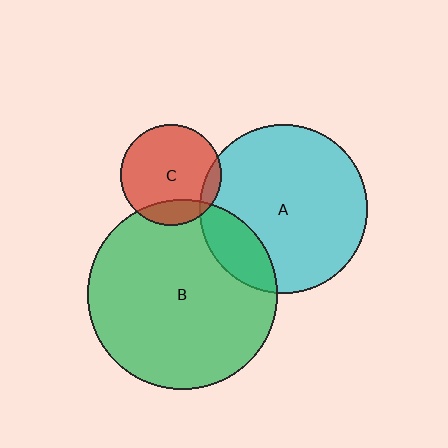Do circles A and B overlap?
Yes.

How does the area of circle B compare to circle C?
Approximately 3.5 times.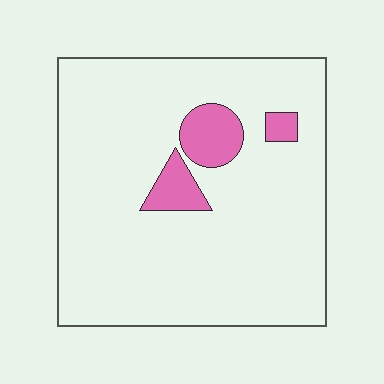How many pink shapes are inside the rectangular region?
3.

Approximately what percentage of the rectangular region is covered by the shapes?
Approximately 10%.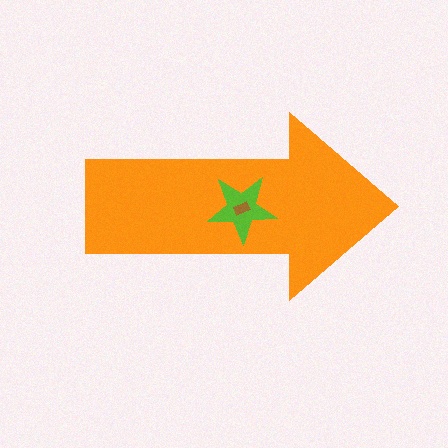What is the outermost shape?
The orange arrow.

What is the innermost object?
The brown rectangle.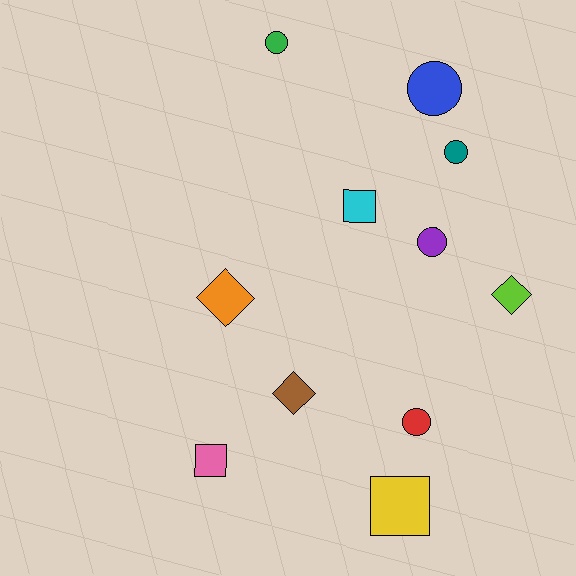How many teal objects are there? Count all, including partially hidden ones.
There is 1 teal object.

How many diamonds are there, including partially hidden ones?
There are 3 diamonds.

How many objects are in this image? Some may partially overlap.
There are 11 objects.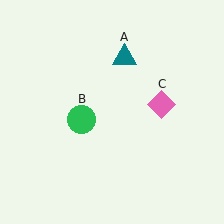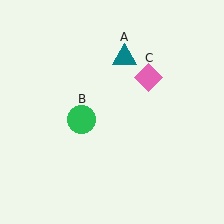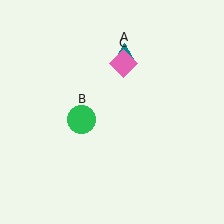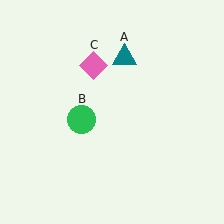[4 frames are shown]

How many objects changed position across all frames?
1 object changed position: pink diamond (object C).